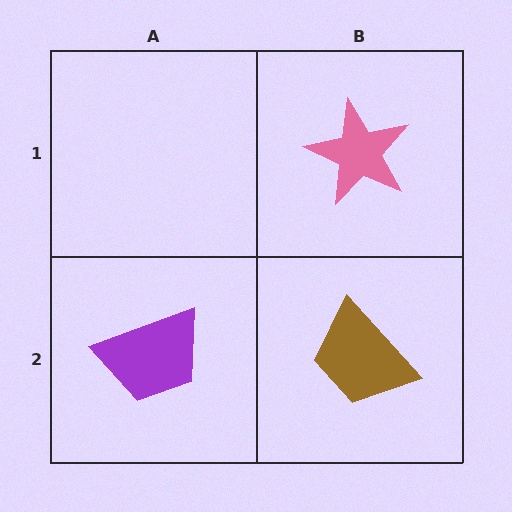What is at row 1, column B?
A pink star.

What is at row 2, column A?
A purple trapezoid.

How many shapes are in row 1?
1 shape.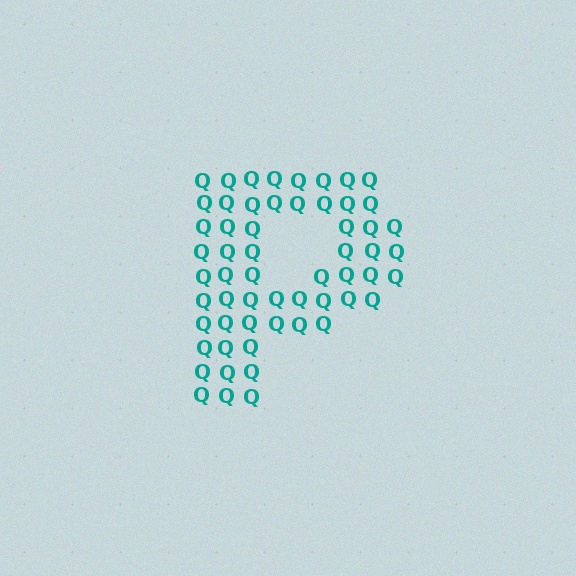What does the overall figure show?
The overall figure shows the letter P.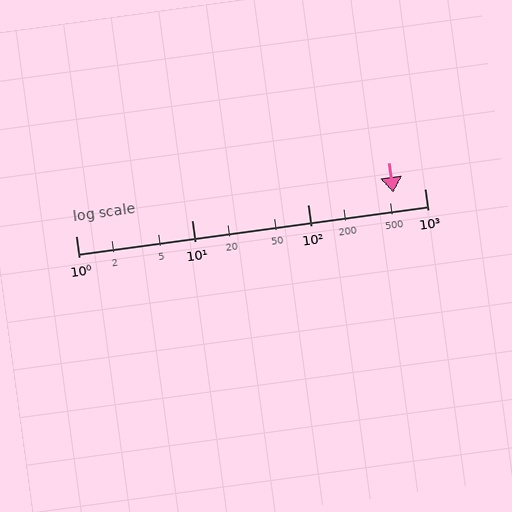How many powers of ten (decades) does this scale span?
The scale spans 3 decades, from 1 to 1000.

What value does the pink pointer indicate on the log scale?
The pointer indicates approximately 540.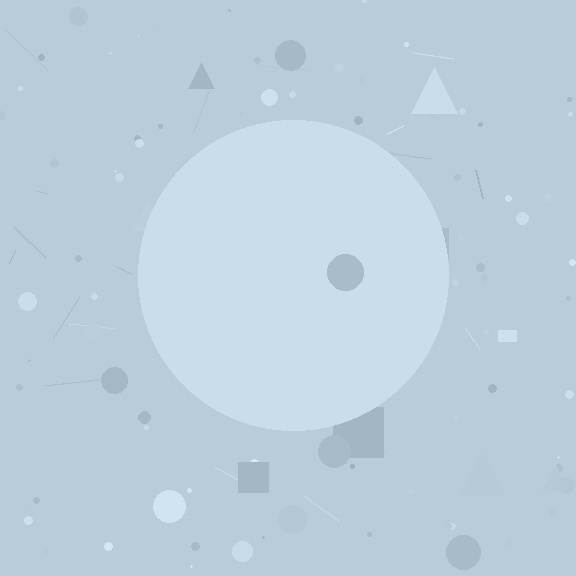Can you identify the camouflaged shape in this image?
The camouflaged shape is a circle.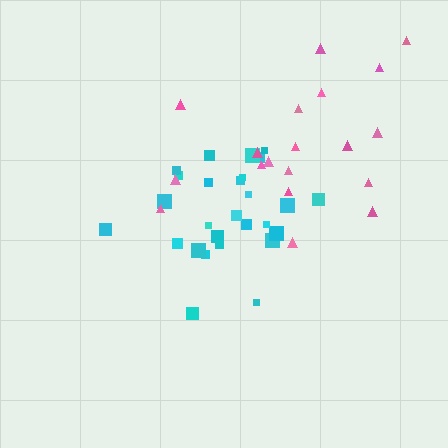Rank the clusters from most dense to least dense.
cyan, pink.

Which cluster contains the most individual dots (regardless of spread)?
Cyan (27).